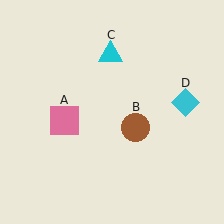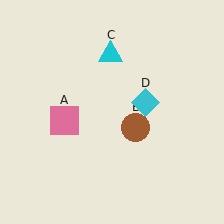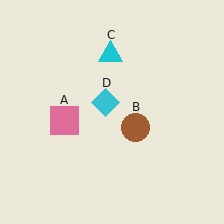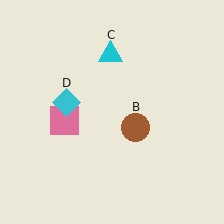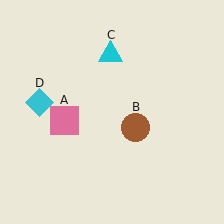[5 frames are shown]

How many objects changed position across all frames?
1 object changed position: cyan diamond (object D).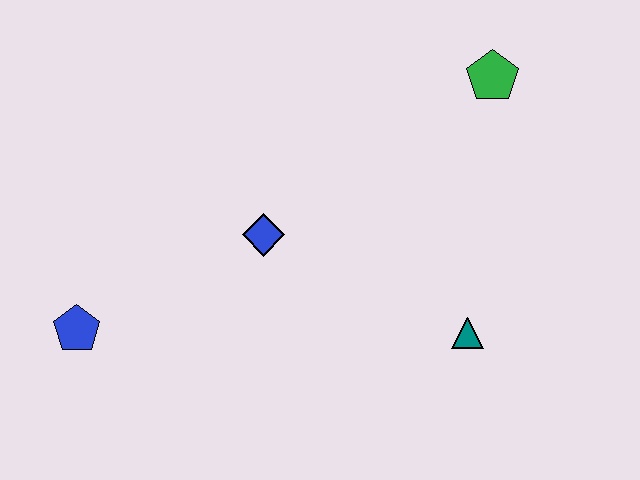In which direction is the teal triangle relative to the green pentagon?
The teal triangle is below the green pentagon.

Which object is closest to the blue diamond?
The blue pentagon is closest to the blue diamond.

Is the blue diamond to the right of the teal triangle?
No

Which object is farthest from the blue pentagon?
The green pentagon is farthest from the blue pentagon.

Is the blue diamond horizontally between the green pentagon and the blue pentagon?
Yes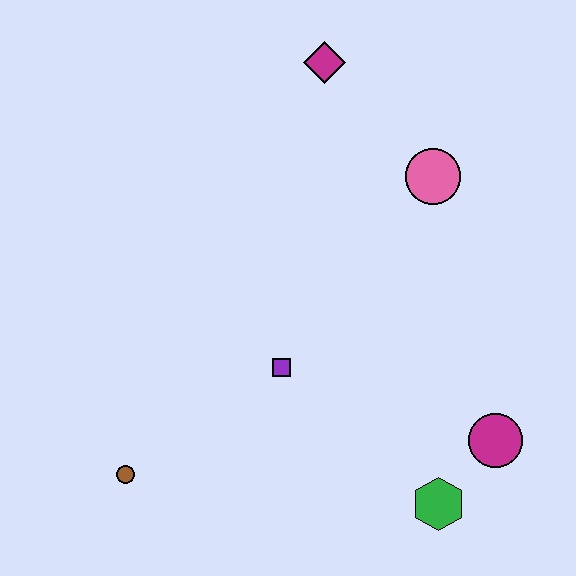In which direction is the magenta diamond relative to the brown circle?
The magenta diamond is above the brown circle.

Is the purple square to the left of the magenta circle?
Yes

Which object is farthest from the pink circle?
The brown circle is farthest from the pink circle.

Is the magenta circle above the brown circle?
Yes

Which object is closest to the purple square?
The brown circle is closest to the purple square.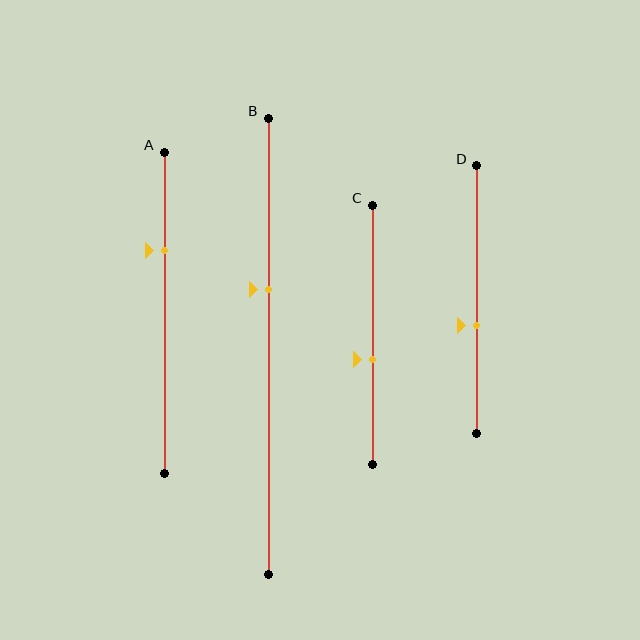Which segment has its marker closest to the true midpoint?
Segment D has its marker closest to the true midpoint.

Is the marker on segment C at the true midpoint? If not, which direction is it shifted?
No, the marker on segment C is shifted downward by about 10% of the segment length.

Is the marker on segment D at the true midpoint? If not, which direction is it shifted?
No, the marker on segment D is shifted downward by about 10% of the segment length.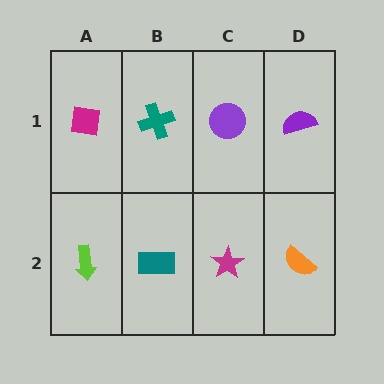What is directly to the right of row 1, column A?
A teal cross.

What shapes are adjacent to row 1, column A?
A lime arrow (row 2, column A), a teal cross (row 1, column B).